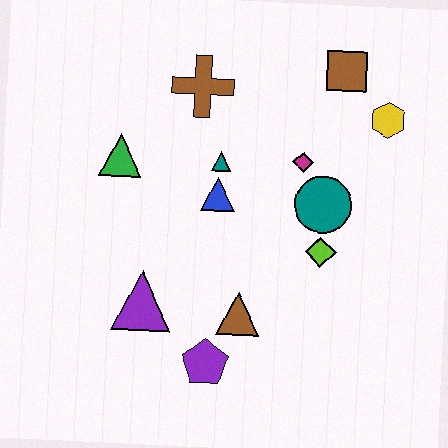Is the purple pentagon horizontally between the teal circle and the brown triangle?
No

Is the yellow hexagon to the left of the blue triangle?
No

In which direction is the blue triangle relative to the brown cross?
The blue triangle is below the brown cross.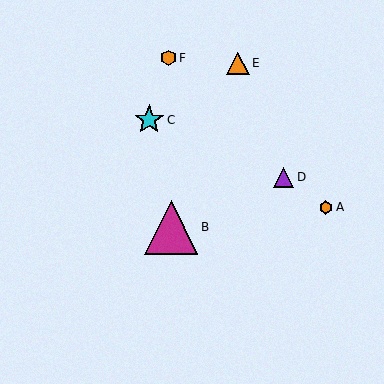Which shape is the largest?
The magenta triangle (labeled B) is the largest.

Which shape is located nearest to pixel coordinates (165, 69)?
The orange hexagon (labeled F) at (168, 58) is nearest to that location.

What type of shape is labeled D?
Shape D is a purple triangle.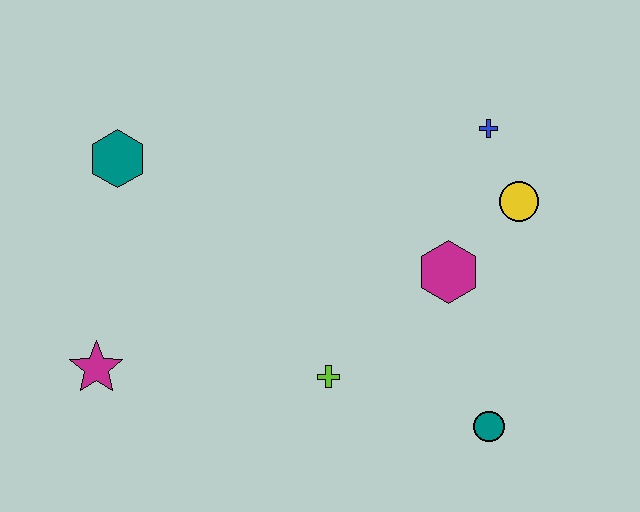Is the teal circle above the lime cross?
No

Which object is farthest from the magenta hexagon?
The magenta star is farthest from the magenta hexagon.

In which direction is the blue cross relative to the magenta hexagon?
The blue cross is above the magenta hexagon.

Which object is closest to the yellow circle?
The blue cross is closest to the yellow circle.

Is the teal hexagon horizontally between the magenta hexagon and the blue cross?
No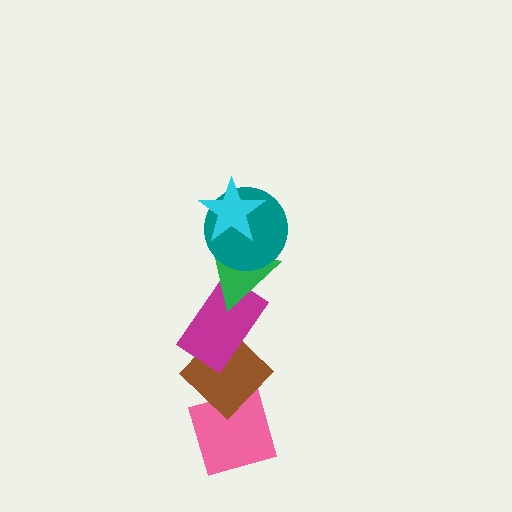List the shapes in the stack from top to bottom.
From top to bottom: the cyan star, the teal circle, the green triangle, the magenta rectangle, the brown diamond, the pink diamond.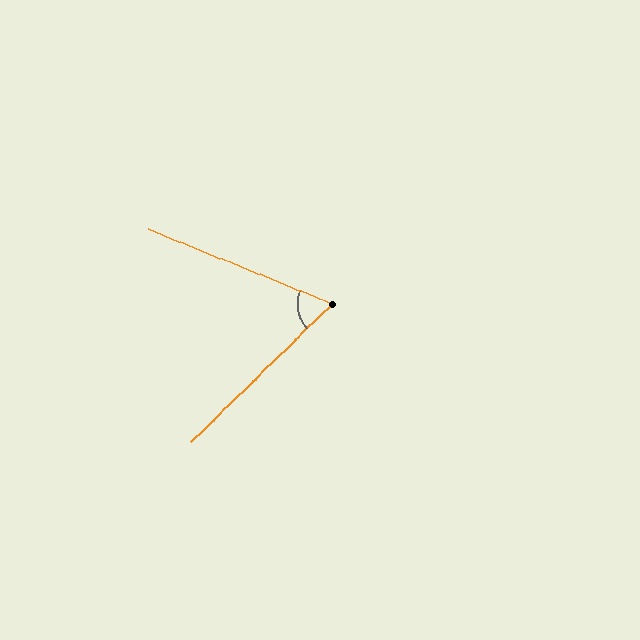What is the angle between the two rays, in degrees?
Approximately 66 degrees.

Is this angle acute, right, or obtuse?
It is acute.